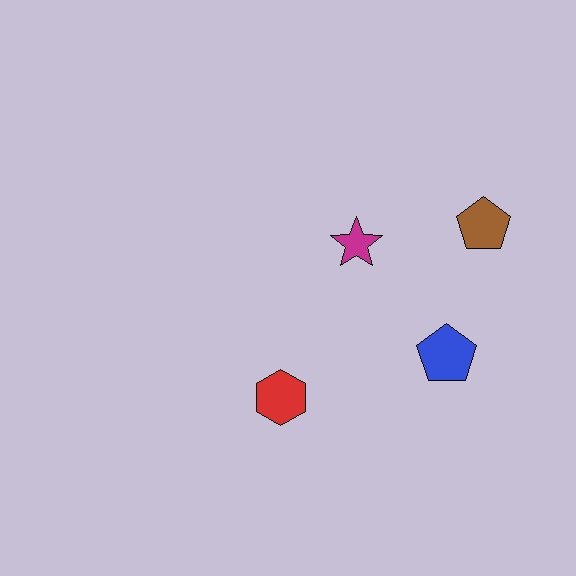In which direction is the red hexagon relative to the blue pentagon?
The red hexagon is to the left of the blue pentagon.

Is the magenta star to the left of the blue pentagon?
Yes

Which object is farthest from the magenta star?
The red hexagon is farthest from the magenta star.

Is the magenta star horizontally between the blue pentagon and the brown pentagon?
No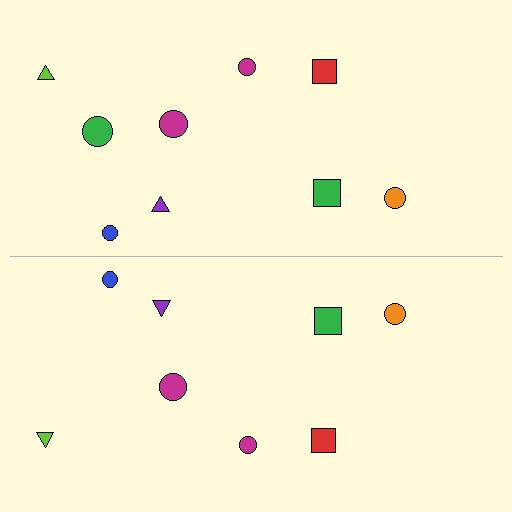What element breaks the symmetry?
A green circle is missing from the bottom side.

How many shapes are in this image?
There are 17 shapes in this image.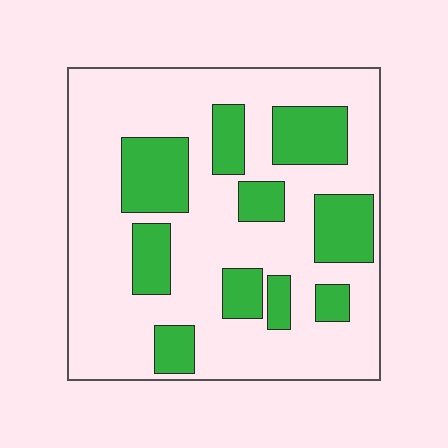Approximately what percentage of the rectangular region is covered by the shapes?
Approximately 30%.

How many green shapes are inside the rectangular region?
10.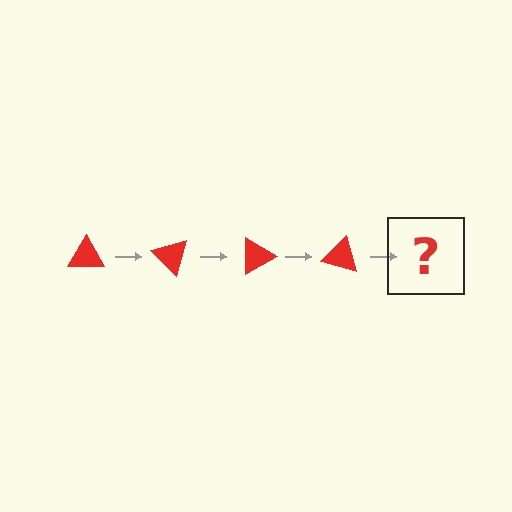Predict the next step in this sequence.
The next step is a red triangle rotated 180 degrees.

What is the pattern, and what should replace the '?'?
The pattern is that the triangle rotates 45 degrees each step. The '?' should be a red triangle rotated 180 degrees.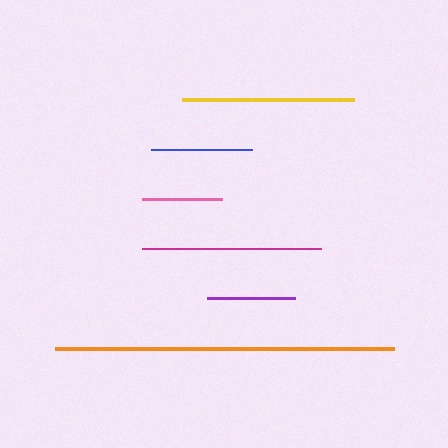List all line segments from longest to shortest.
From longest to shortest: orange, magenta, yellow, blue, purple, pink.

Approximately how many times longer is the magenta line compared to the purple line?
The magenta line is approximately 2.0 times the length of the purple line.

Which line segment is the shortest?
The pink line is the shortest at approximately 80 pixels.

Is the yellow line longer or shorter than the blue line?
The yellow line is longer than the blue line.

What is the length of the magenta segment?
The magenta segment is approximately 179 pixels long.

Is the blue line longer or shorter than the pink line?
The blue line is longer than the pink line.